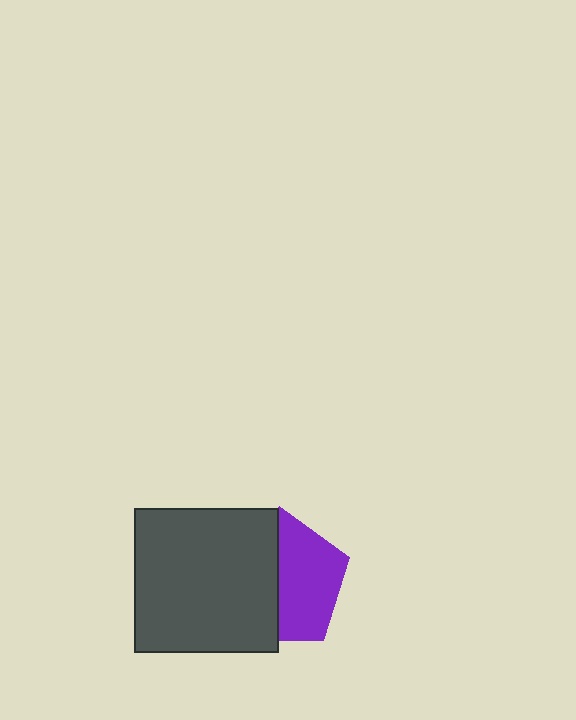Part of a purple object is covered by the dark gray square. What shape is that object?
It is a pentagon.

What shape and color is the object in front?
The object in front is a dark gray square.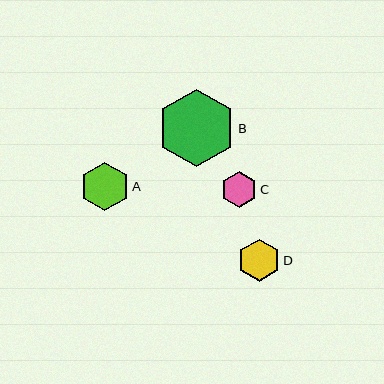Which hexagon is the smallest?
Hexagon C is the smallest with a size of approximately 36 pixels.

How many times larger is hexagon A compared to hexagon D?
Hexagon A is approximately 1.2 times the size of hexagon D.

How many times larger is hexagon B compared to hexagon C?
Hexagon B is approximately 2.1 times the size of hexagon C.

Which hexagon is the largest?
Hexagon B is the largest with a size of approximately 77 pixels.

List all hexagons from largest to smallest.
From largest to smallest: B, A, D, C.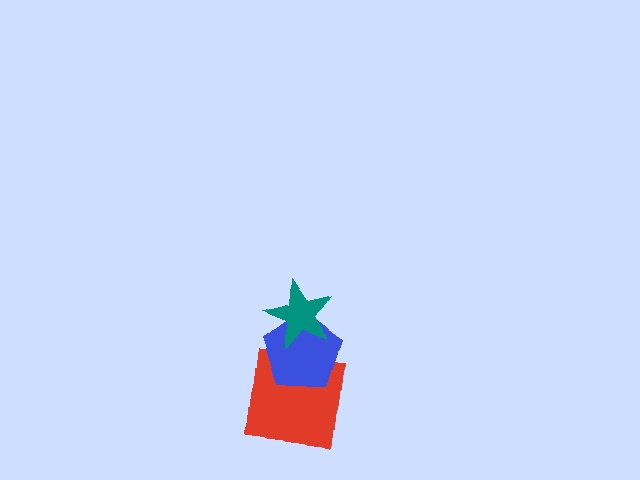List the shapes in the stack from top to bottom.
From top to bottom: the teal star, the blue pentagon, the red square.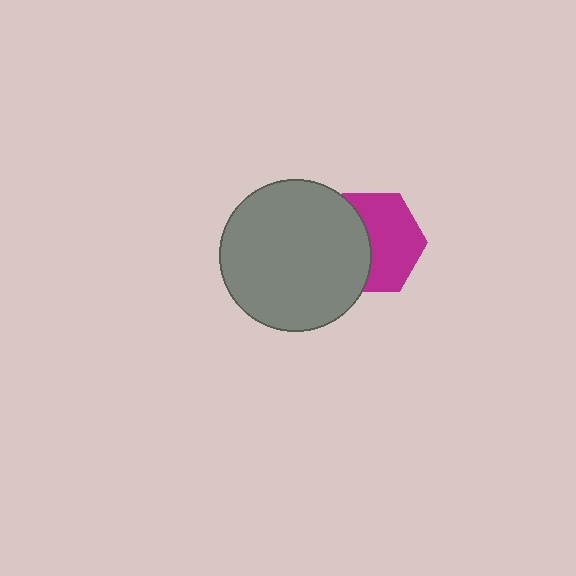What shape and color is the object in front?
The object in front is a gray circle.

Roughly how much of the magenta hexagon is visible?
About half of it is visible (roughly 57%).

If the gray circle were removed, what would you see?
You would see the complete magenta hexagon.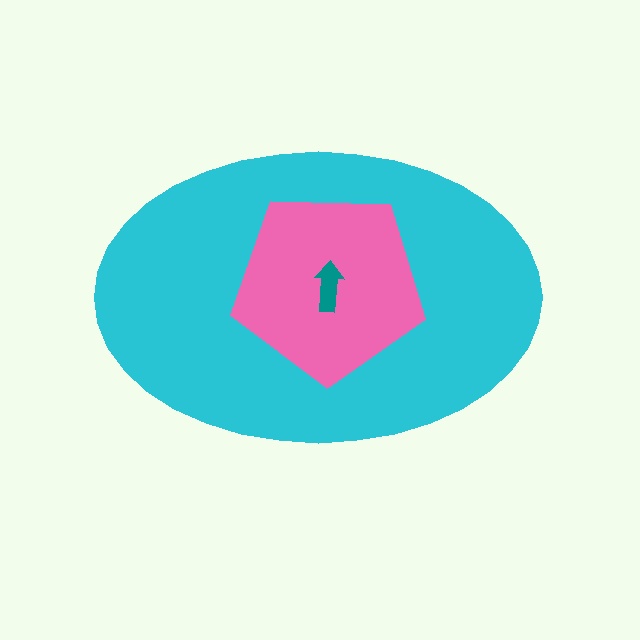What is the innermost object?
The teal arrow.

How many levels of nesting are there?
3.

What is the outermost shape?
The cyan ellipse.